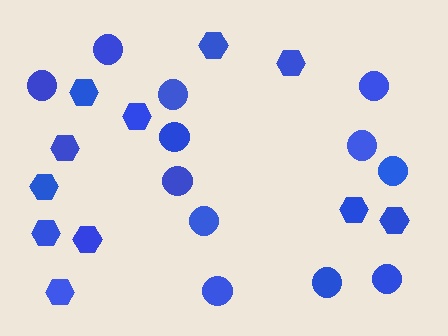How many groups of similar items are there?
There are 2 groups: one group of circles (12) and one group of hexagons (11).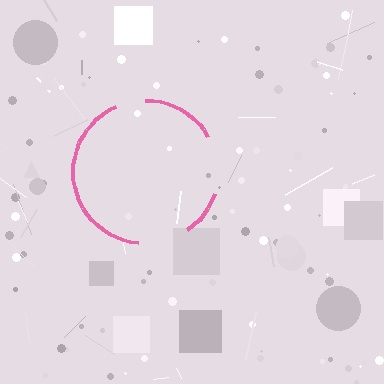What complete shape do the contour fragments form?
The contour fragments form a circle.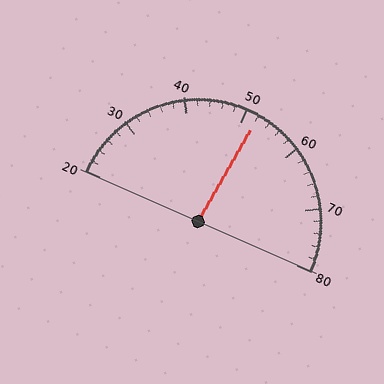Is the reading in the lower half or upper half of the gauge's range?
The reading is in the upper half of the range (20 to 80).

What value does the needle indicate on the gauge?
The needle indicates approximately 52.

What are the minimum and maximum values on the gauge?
The gauge ranges from 20 to 80.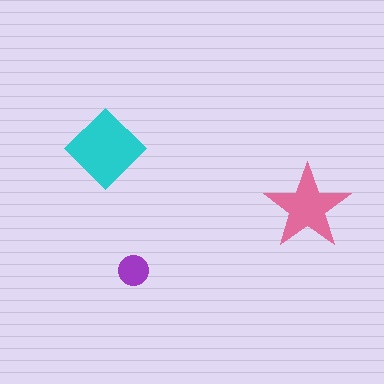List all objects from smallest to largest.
The purple circle, the pink star, the cyan diamond.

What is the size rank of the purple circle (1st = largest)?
3rd.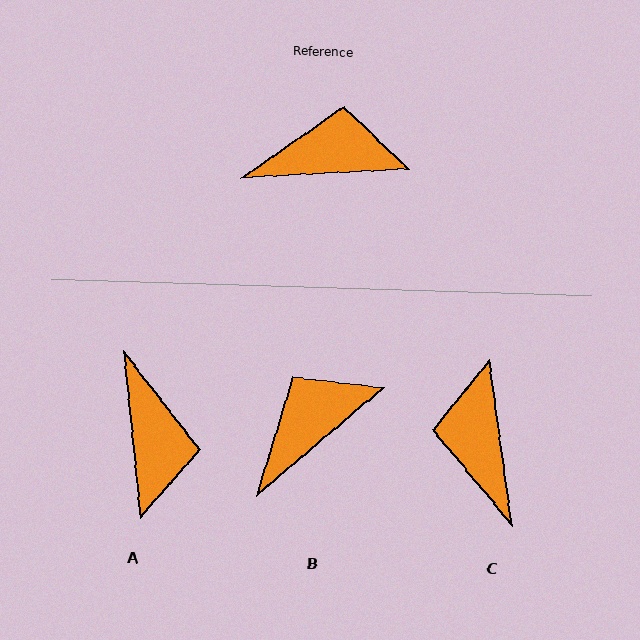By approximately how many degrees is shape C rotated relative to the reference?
Approximately 95 degrees counter-clockwise.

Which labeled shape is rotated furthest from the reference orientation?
C, about 95 degrees away.